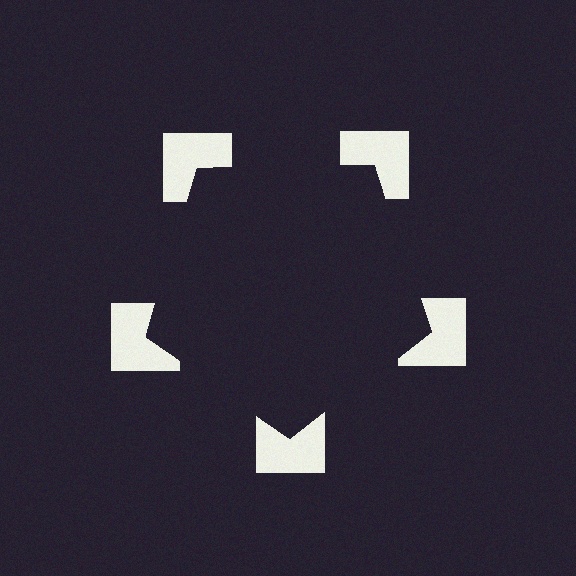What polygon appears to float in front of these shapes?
An illusory pentagon — its edges are inferred from the aligned wedge cuts in the notched squares, not physically drawn.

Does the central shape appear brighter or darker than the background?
It typically appears slightly darker than the background, even though no actual brightness change is drawn.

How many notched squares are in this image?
There are 5 — one at each vertex of the illusory pentagon.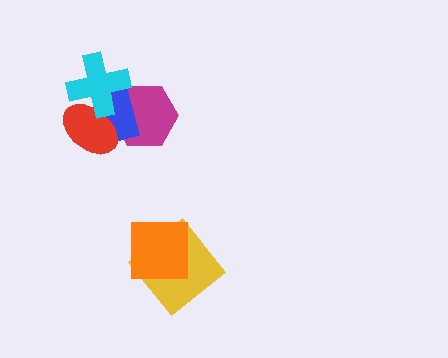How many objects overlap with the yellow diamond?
1 object overlaps with the yellow diamond.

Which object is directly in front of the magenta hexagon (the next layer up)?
The blue rectangle is directly in front of the magenta hexagon.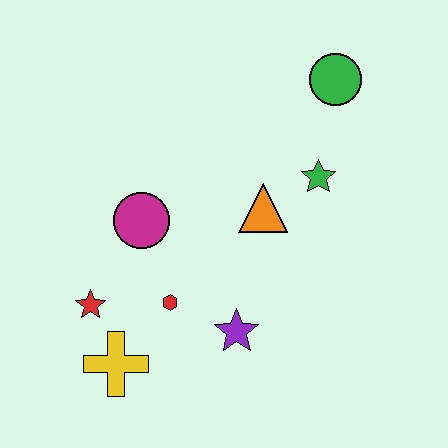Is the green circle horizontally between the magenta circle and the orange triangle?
No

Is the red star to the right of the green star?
No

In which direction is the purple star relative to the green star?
The purple star is below the green star.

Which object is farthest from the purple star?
The green circle is farthest from the purple star.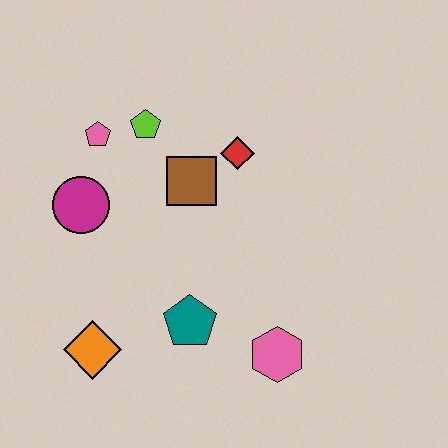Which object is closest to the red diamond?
The brown square is closest to the red diamond.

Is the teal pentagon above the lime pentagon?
No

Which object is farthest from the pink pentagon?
The pink hexagon is farthest from the pink pentagon.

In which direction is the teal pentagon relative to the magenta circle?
The teal pentagon is below the magenta circle.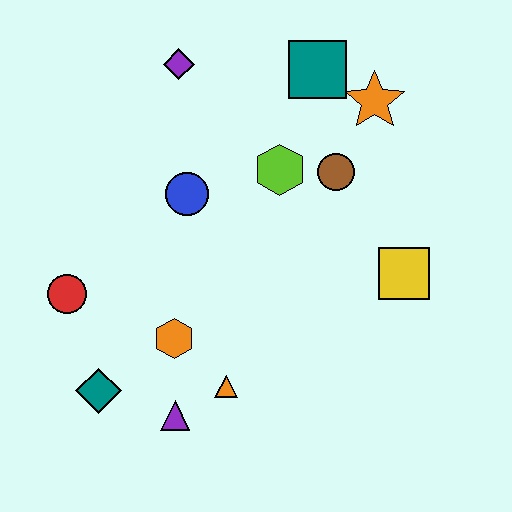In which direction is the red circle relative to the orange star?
The red circle is to the left of the orange star.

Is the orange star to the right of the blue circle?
Yes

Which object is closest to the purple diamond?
The blue circle is closest to the purple diamond.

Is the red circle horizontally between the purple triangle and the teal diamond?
No